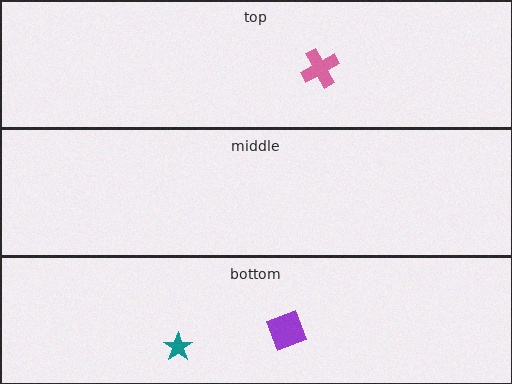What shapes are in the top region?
The pink cross.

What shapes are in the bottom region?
The teal star, the purple diamond.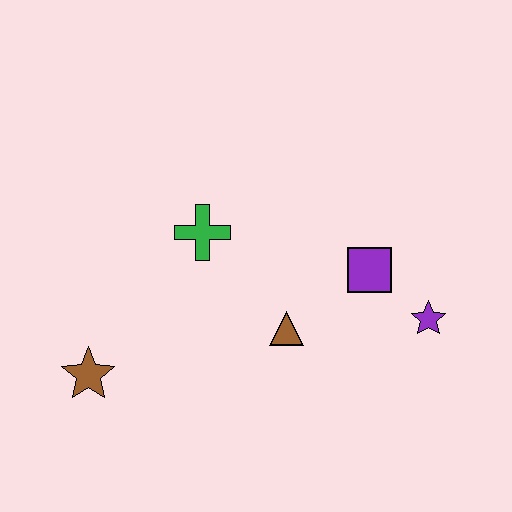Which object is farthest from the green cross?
The purple star is farthest from the green cross.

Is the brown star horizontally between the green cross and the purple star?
No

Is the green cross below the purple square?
No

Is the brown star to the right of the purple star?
No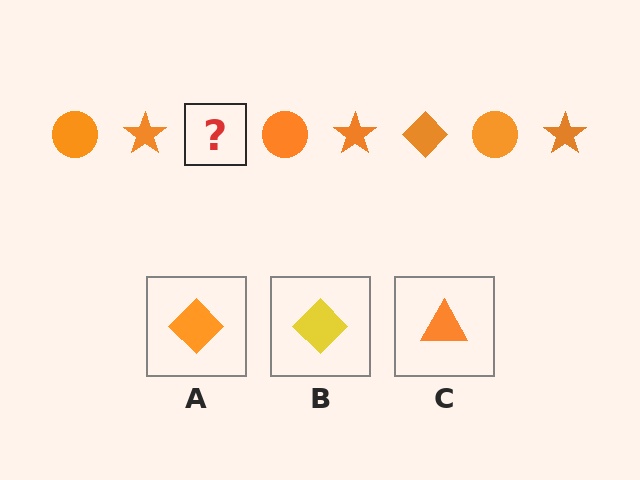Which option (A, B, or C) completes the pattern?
A.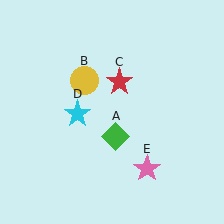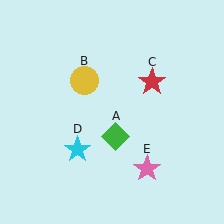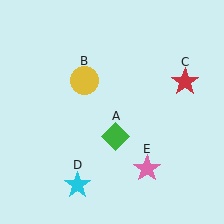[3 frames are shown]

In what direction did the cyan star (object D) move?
The cyan star (object D) moved down.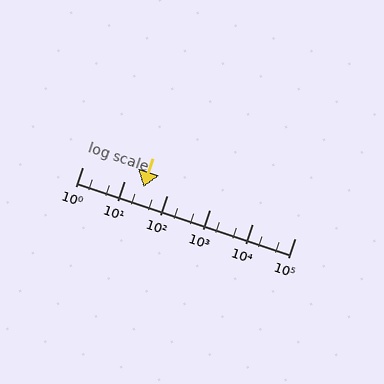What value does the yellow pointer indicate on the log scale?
The pointer indicates approximately 28.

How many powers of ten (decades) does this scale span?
The scale spans 5 decades, from 1 to 100000.